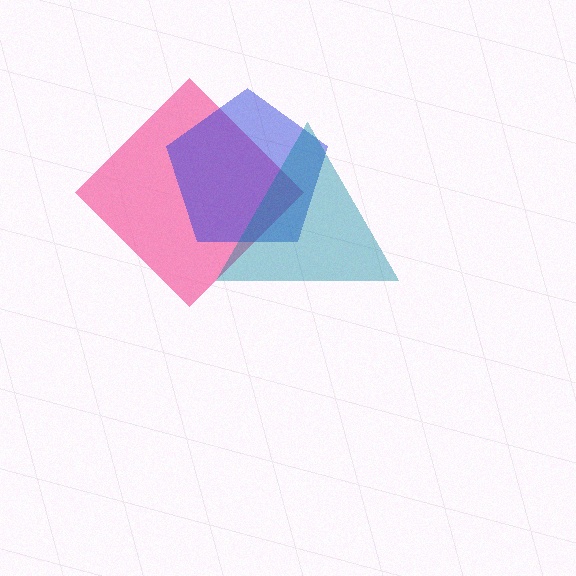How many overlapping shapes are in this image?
There are 3 overlapping shapes in the image.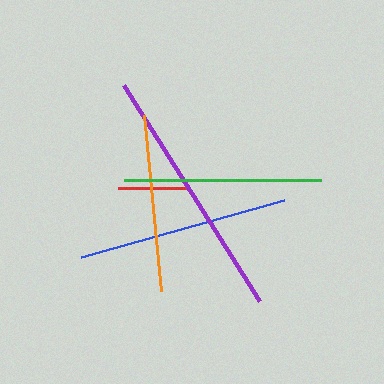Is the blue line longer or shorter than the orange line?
The blue line is longer than the orange line.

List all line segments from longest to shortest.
From longest to shortest: purple, blue, green, orange, red.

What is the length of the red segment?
The red segment is approximately 71 pixels long.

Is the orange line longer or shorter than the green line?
The green line is longer than the orange line.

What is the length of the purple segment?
The purple segment is approximately 255 pixels long.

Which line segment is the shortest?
The red line is the shortest at approximately 71 pixels.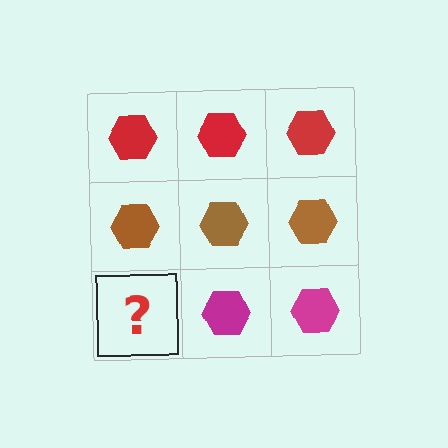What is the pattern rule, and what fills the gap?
The rule is that each row has a consistent color. The gap should be filled with a magenta hexagon.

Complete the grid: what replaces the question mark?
The question mark should be replaced with a magenta hexagon.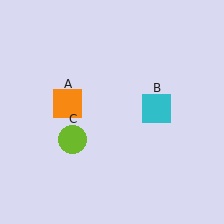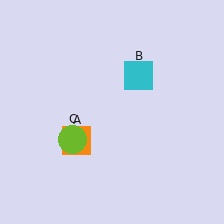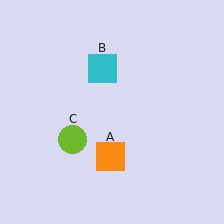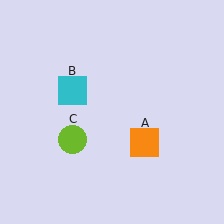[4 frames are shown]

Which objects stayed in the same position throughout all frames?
Lime circle (object C) remained stationary.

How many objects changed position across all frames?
2 objects changed position: orange square (object A), cyan square (object B).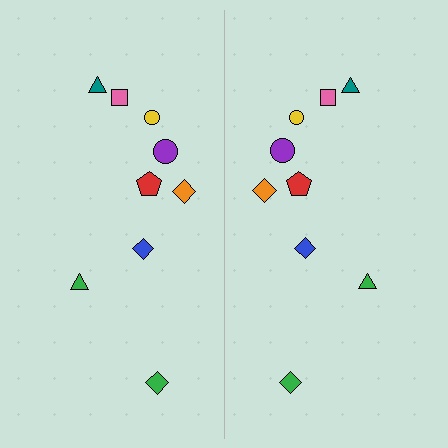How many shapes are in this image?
There are 18 shapes in this image.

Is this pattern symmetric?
Yes, this pattern has bilateral (reflection) symmetry.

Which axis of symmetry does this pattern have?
The pattern has a vertical axis of symmetry running through the center of the image.